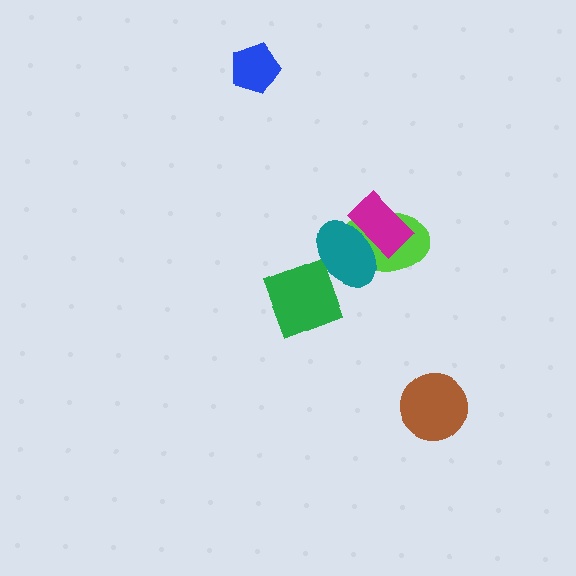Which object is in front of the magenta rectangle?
The teal ellipse is in front of the magenta rectangle.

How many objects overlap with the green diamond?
1 object overlaps with the green diamond.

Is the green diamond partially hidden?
Yes, it is partially covered by another shape.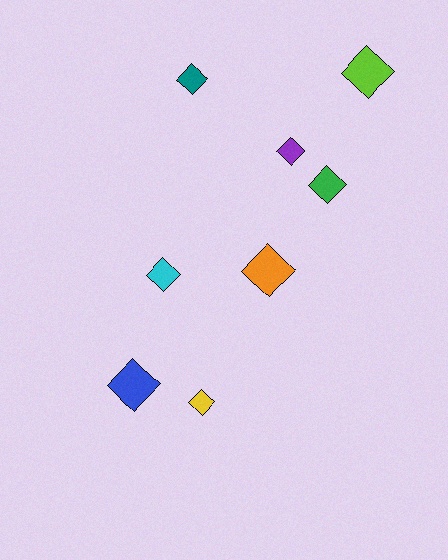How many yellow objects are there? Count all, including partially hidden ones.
There is 1 yellow object.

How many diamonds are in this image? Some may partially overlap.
There are 8 diamonds.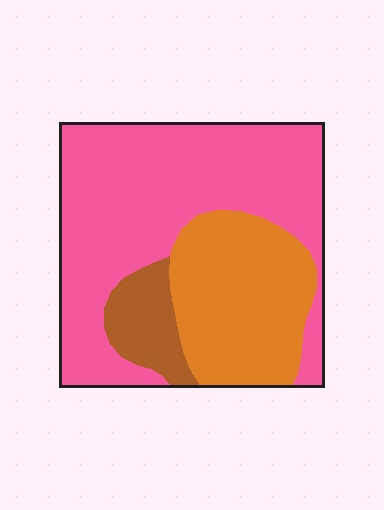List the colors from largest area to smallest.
From largest to smallest: pink, orange, brown.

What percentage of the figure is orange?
Orange covers around 30% of the figure.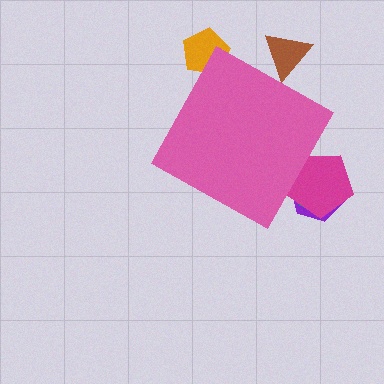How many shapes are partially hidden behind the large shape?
5 shapes are partially hidden.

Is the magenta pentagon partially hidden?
Yes, the magenta pentagon is partially hidden behind the pink diamond.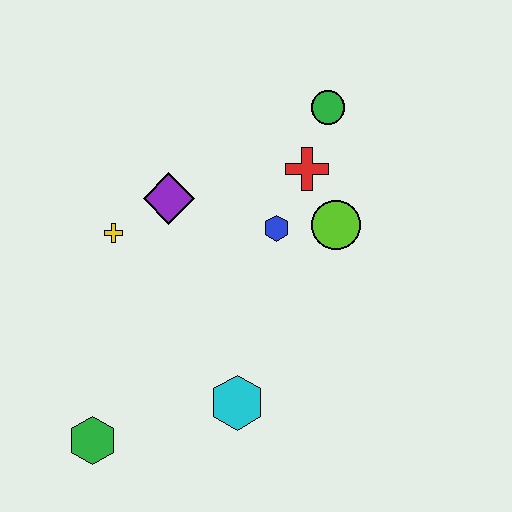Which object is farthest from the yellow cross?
The green circle is farthest from the yellow cross.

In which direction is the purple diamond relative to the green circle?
The purple diamond is to the left of the green circle.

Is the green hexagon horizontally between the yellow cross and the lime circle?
No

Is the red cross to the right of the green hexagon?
Yes